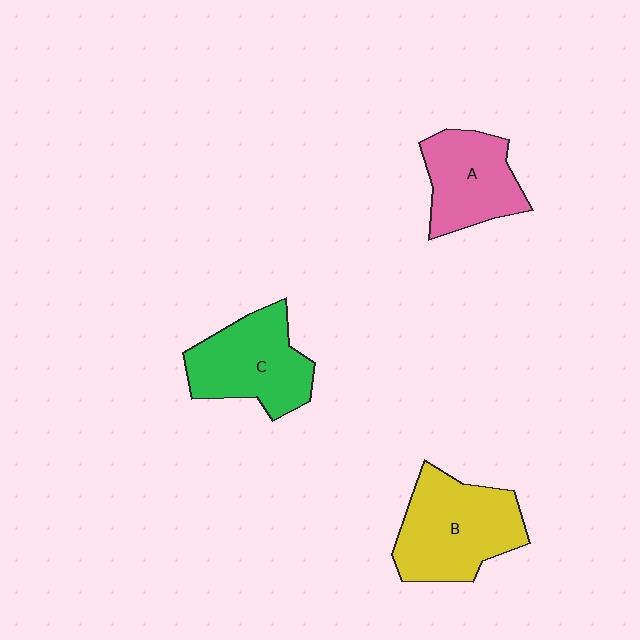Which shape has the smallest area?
Shape A (pink).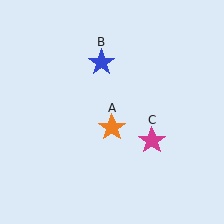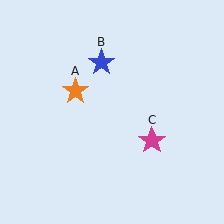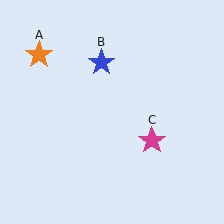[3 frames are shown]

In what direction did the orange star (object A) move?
The orange star (object A) moved up and to the left.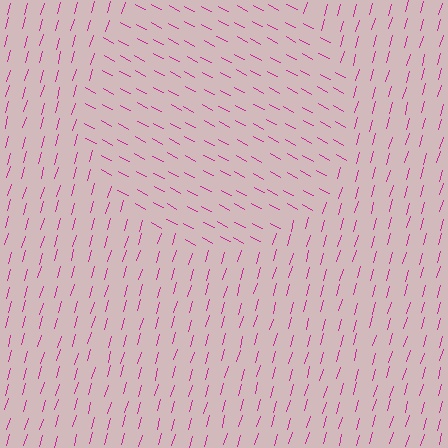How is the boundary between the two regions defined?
The boundary is defined purely by a change in line orientation (approximately 78 degrees difference). All lines are the same color and thickness.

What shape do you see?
I see a circle.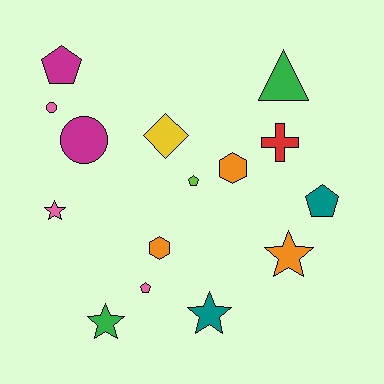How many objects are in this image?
There are 15 objects.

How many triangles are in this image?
There is 1 triangle.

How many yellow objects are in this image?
There is 1 yellow object.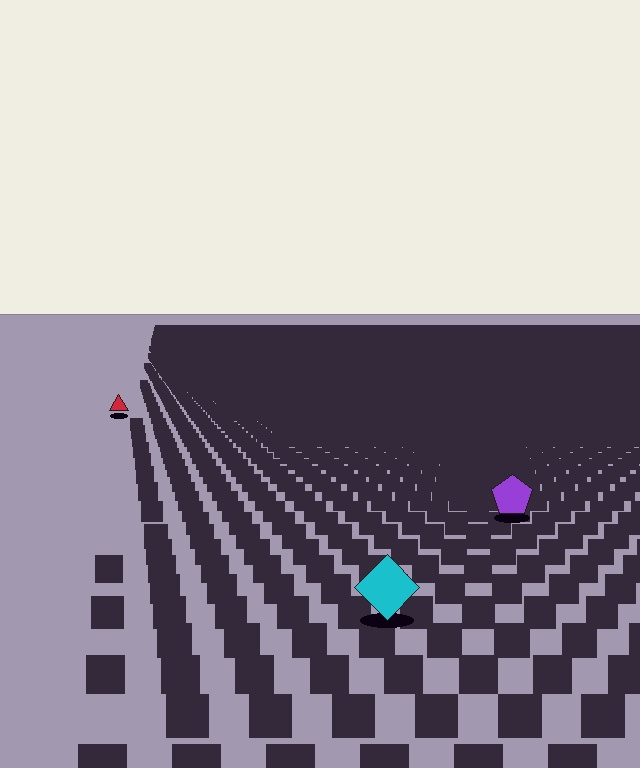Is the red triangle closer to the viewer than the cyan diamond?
No. The cyan diamond is closer — you can tell from the texture gradient: the ground texture is coarser near it.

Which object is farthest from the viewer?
The red triangle is farthest from the viewer. It appears smaller and the ground texture around it is denser.